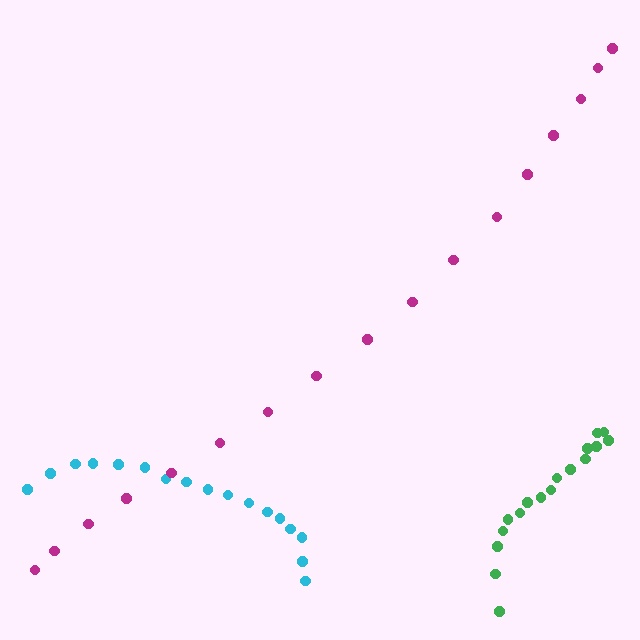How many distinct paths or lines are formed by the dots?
There are 3 distinct paths.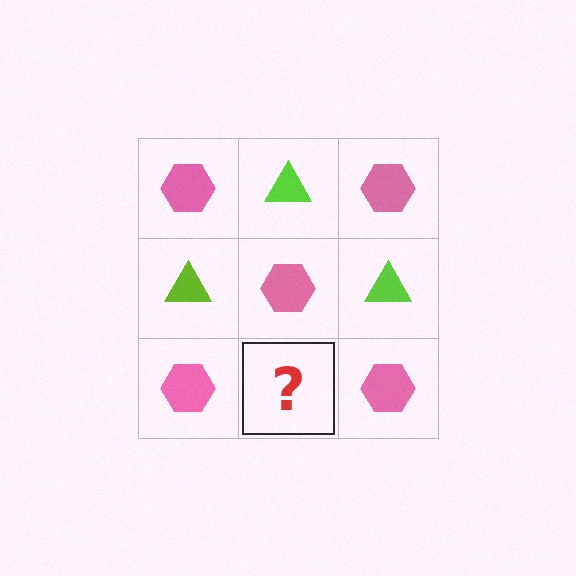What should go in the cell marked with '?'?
The missing cell should contain a lime triangle.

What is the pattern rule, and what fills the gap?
The rule is that it alternates pink hexagon and lime triangle in a checkerboard pattern. The gap should be filled with a lime triangle.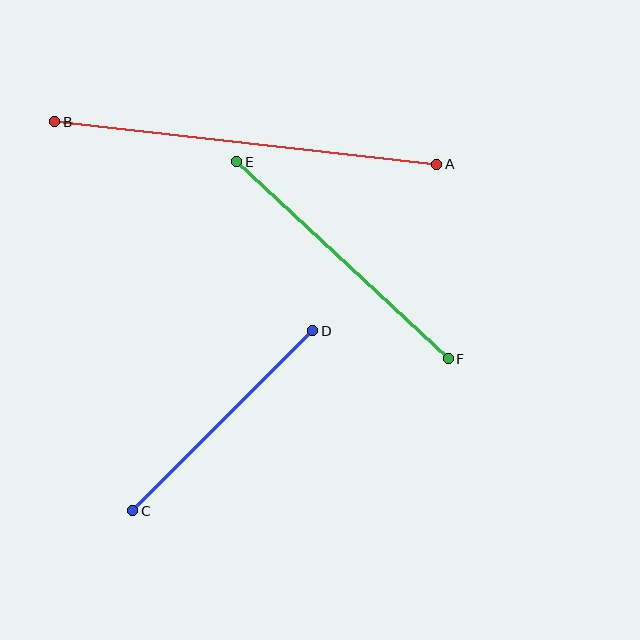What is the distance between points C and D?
The distance is approximately 254 pixels.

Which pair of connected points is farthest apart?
Points A and B are farthest apart.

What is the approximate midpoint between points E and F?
The midpoint is at approximately (343, 260) pixels.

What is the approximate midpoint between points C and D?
The midpoint is at approximately (223, 421) pixels.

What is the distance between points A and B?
The distance is approximately 384 pixels.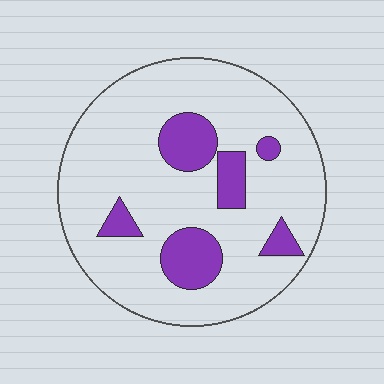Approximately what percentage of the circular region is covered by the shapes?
Approximately 20%.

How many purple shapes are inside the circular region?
6.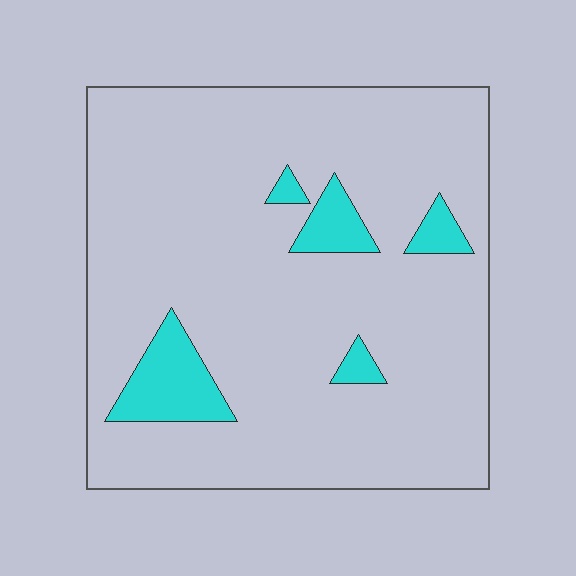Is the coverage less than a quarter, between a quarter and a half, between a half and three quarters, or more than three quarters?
Less than a quarter.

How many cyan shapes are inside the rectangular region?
5.